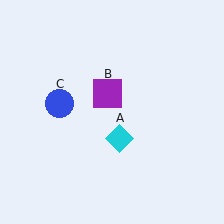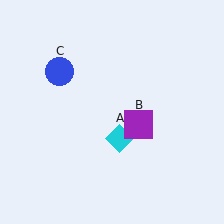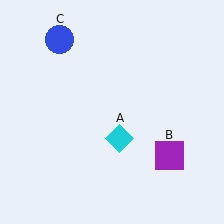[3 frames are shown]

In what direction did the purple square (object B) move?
The purple square (object B) moved down and to the right.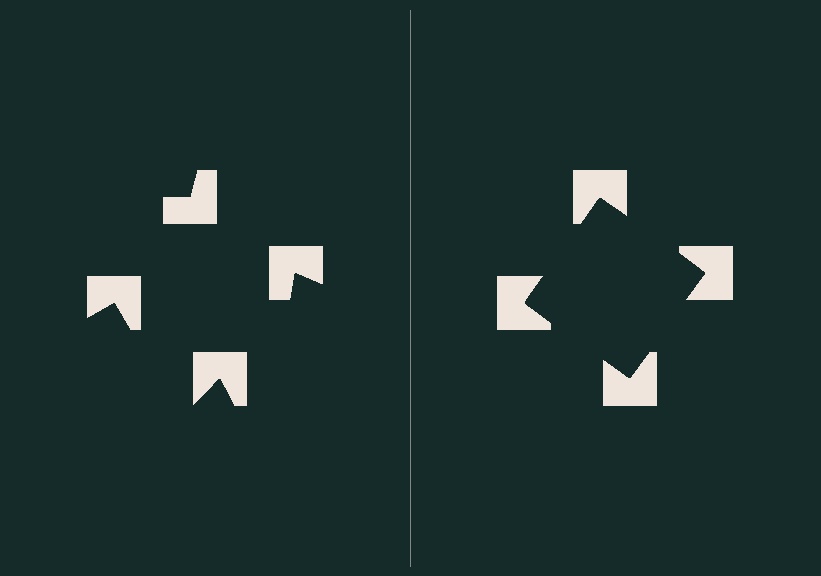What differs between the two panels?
The notched squares are positioned identically on both sides; only the wedge orientations differ. On the right they align to a square; on the left they are misaligned.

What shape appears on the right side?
An illusory square.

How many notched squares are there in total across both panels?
8 — 4 on each side.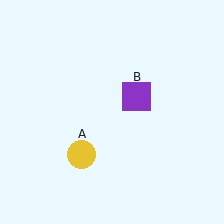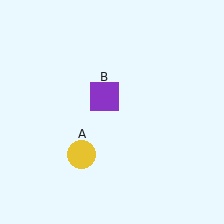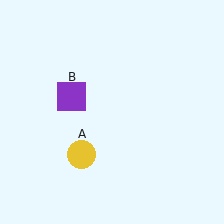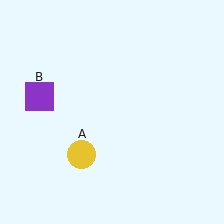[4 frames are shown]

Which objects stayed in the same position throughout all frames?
Yellow circle (object A) remained stationary.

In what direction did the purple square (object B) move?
The purple square (object B) moved left.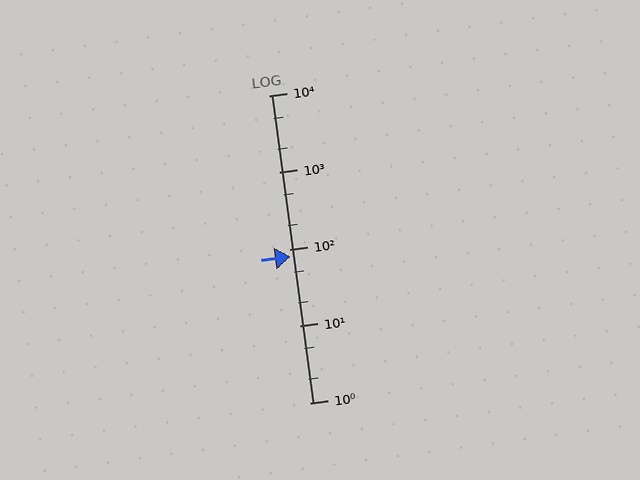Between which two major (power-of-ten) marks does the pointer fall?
The pointer is between 10 and 100.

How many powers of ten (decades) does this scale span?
The scale spans 4 decades, from 1 to 10000.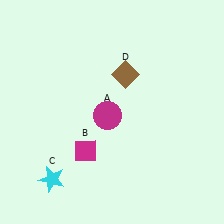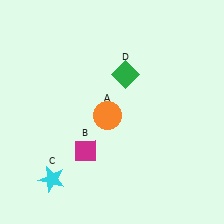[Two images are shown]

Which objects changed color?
A changed from magenta to orange. D changed from brown to green.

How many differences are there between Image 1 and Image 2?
There are 2 differences between the two images.